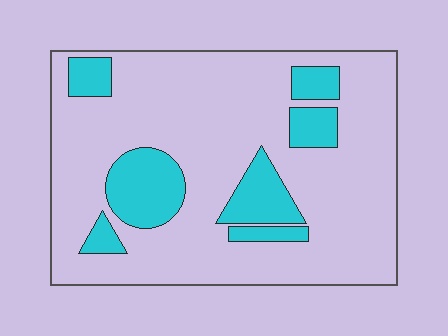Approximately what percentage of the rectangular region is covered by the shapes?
Approximately 20%.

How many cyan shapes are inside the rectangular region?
7.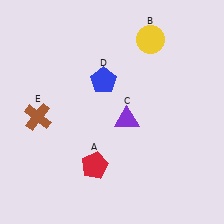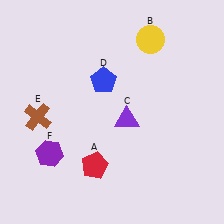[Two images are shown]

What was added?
A purple hexagon (F) was added in Image 2.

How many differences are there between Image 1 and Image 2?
There is 1 difference between the two images.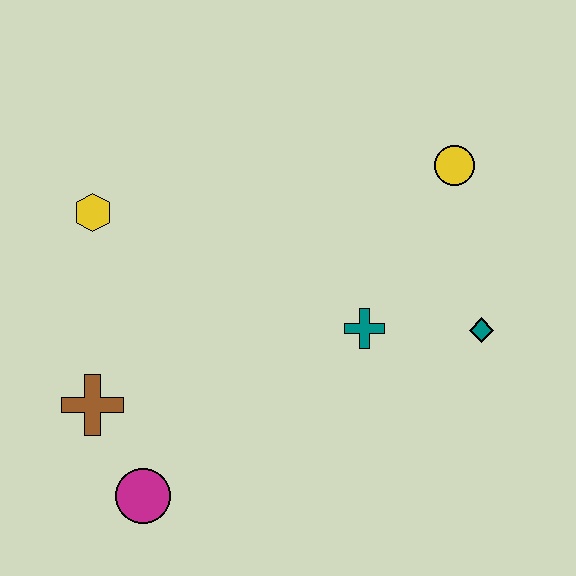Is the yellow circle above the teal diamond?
Yes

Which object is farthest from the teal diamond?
The yellow hexagon is farthest from the teal diamond.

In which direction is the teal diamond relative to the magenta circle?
The teal diamond is to the right of the magenta circle.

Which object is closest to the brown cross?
The magenta circle is closest to the brown cross.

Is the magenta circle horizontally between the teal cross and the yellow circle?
No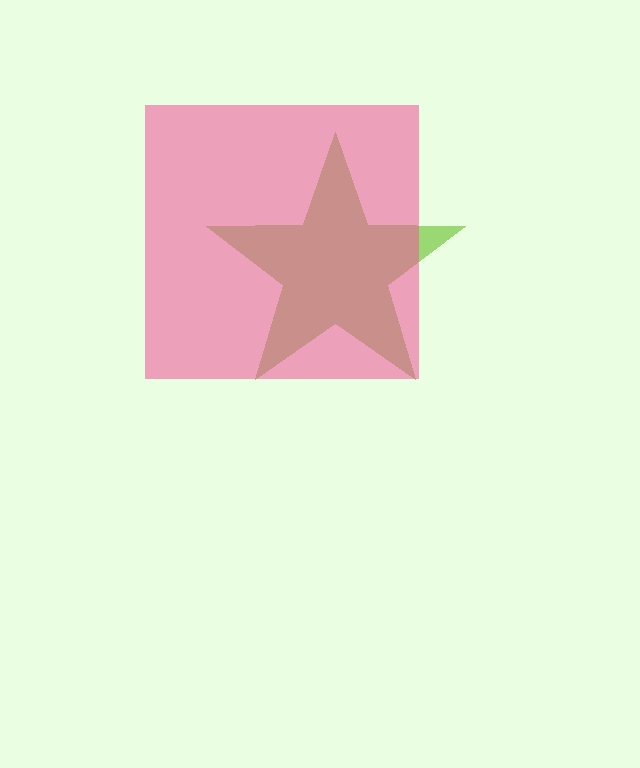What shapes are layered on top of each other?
The layered shapes are: a lime star, a pink square.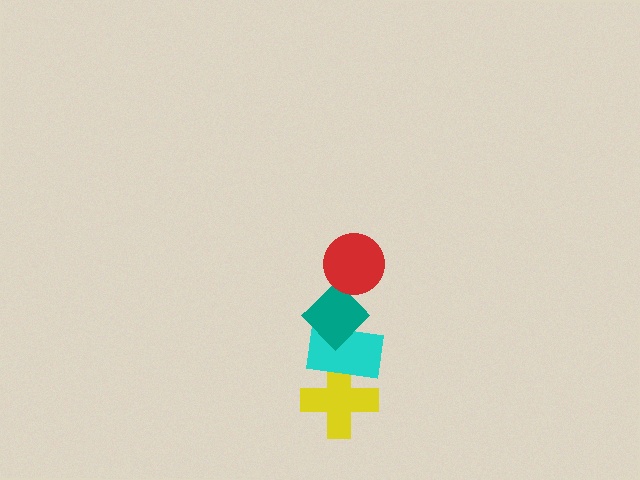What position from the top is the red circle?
The red circle is 1st from the top.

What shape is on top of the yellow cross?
The cyan rectangle is on top of the yellow cross.